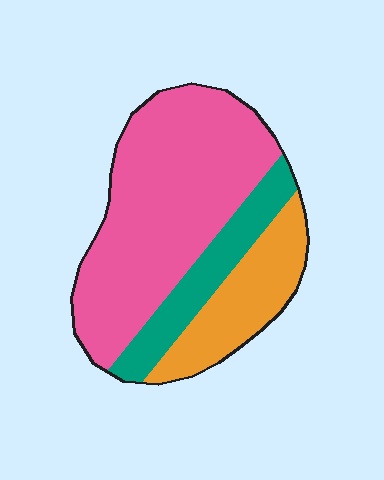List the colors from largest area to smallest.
From largest to smallest: pink, orange, teal.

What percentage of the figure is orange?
Orange takes up about one fifth (1/5) of the figure.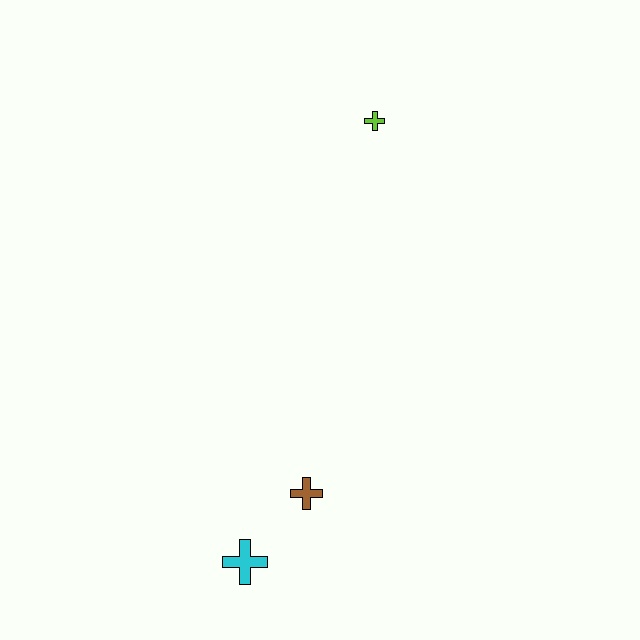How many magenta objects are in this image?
There are no magenta objects.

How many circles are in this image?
There are no circles.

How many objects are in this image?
There are 3 objects.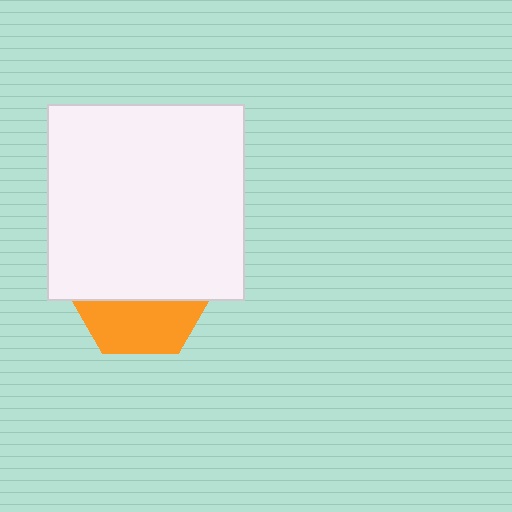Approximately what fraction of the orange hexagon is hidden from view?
Roughly 63% of the orange hexagon is hidden behind the white square.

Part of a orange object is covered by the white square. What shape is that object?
It is a hexagon.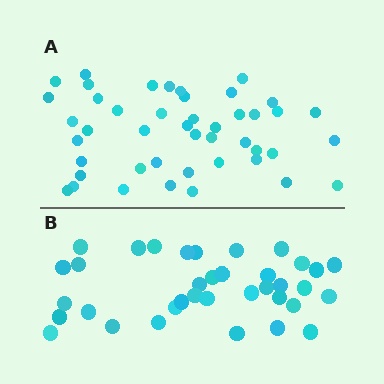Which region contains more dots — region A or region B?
Region A (the top region) has more dots.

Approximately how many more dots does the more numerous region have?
Region A has roughly 8 or so more dots than region B.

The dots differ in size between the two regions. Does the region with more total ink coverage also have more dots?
No. Region B has more total ink coverage because its dots are larger, but region A actually contains more individual dots. Total area can be misleading — the number of items is what matters here.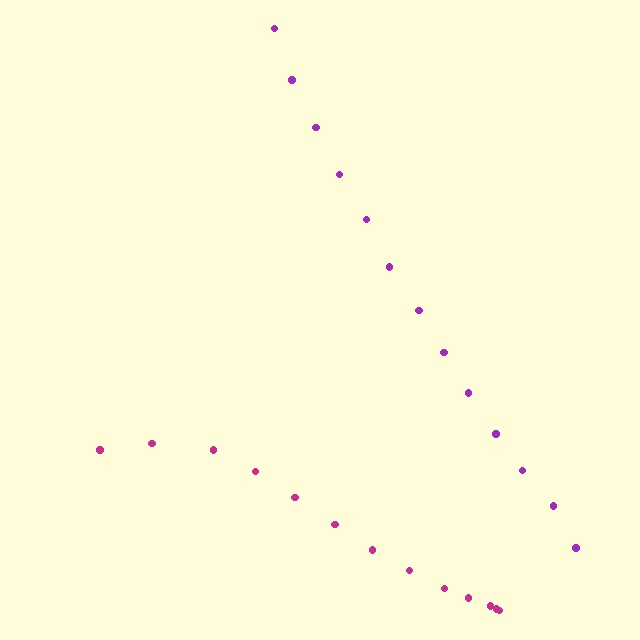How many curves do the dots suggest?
There are 2 distinct paths.